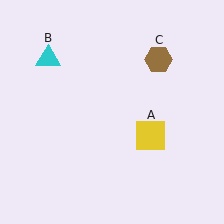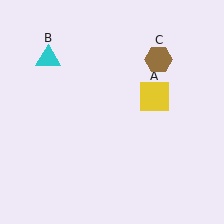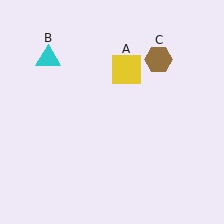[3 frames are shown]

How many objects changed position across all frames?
1 object changed position: yellow square (object A).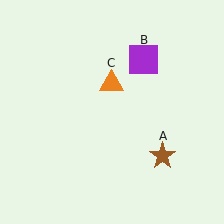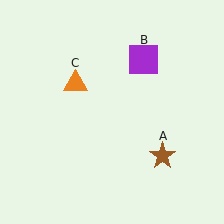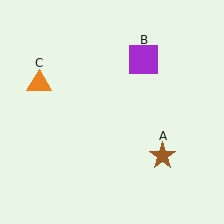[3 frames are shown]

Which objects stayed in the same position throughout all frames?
Brown star (object A) and purple square (object B) remained stationary.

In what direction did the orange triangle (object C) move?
The orange triangle (object C) moved left.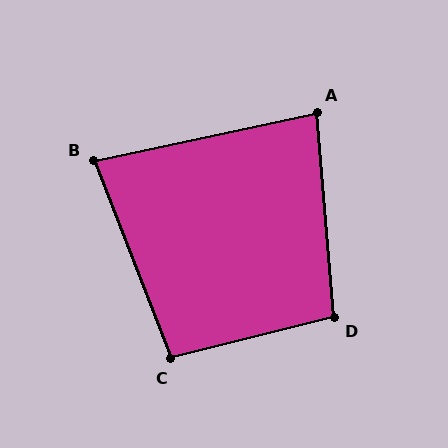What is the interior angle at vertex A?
Approximately 83 degrees (acute).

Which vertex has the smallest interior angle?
B, at approximately 81 degrees.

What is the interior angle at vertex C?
Approximately 97 degrees (obtuse).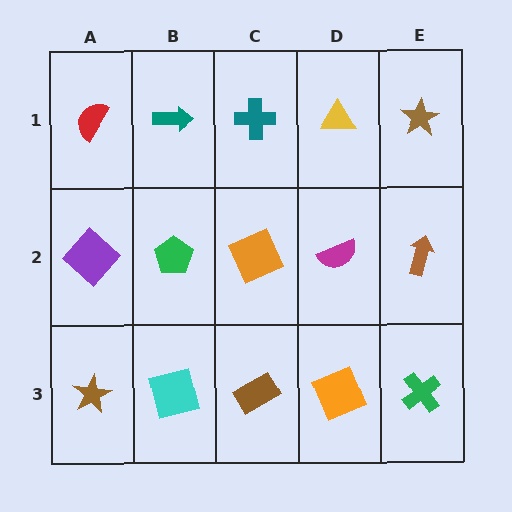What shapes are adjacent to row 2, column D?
A yellow triangle (row 1, column D), an orange square (row 3, column D), an orange square (row 2, column C), a brown arrow (row 2, column E).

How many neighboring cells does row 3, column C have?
3.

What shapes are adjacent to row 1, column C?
An orange square (row 2, column C), a teal arrow (row 1, column B), a yellow triangle (row 1, column D).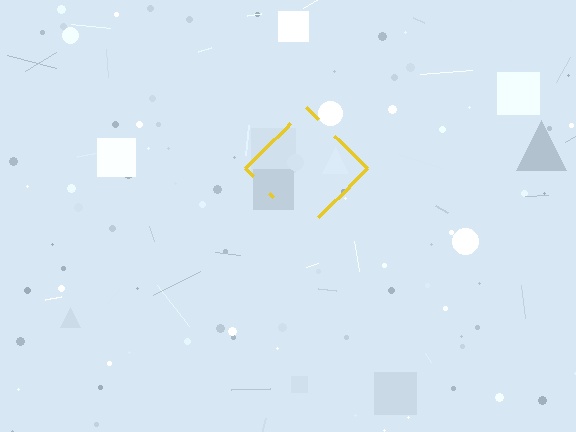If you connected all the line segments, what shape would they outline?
They would outline a diamond.